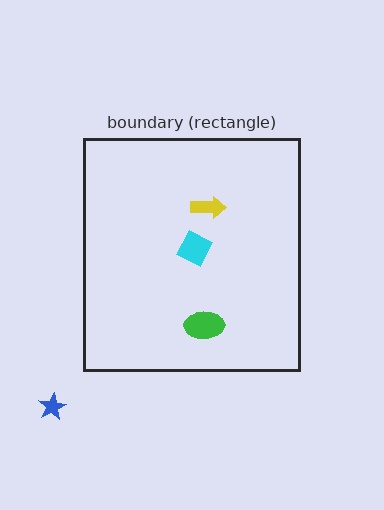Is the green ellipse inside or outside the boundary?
Inside.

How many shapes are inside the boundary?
3 inside, 1 outside.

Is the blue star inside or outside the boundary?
Outside.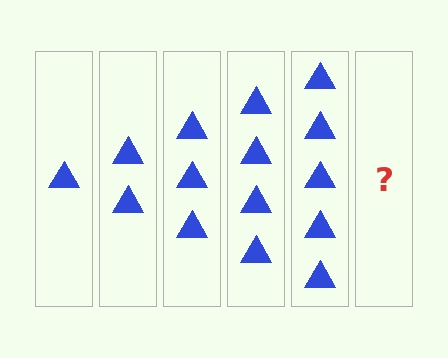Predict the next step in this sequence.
The next step is 6 triangles.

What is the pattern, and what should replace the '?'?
The pattern is that each step adds one more triangle. The '?' should be 6 triangles.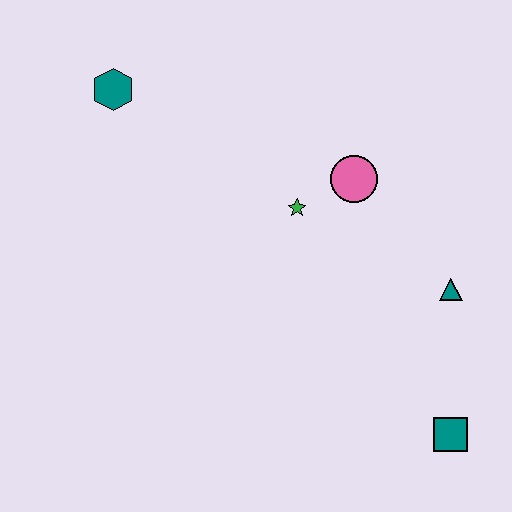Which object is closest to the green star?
The pink circle is closest to the green star.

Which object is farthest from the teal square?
The teal hexagon is farthest from the teal square.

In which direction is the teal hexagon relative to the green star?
The teal hexagon is to the left of the green star.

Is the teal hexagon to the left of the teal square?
Yes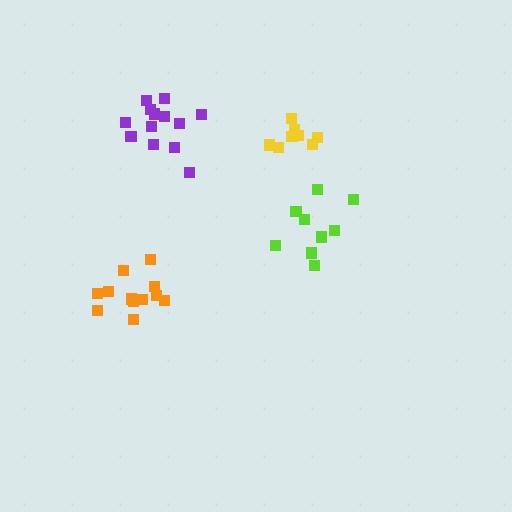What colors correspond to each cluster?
The clusters are colored: purple, lime, yellow, orange.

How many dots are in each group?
Group 1: 13 dots, Group 2: 9 dots, Group 3: 8 dots, Group 4: 12 dots (42 total).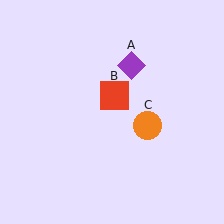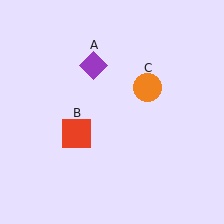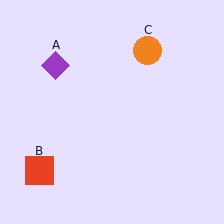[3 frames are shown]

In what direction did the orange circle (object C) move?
The orange circle (object C) moved up.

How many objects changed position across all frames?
3 objects changed position: purple diamond (object A), red square (object B), orange circle (object C).